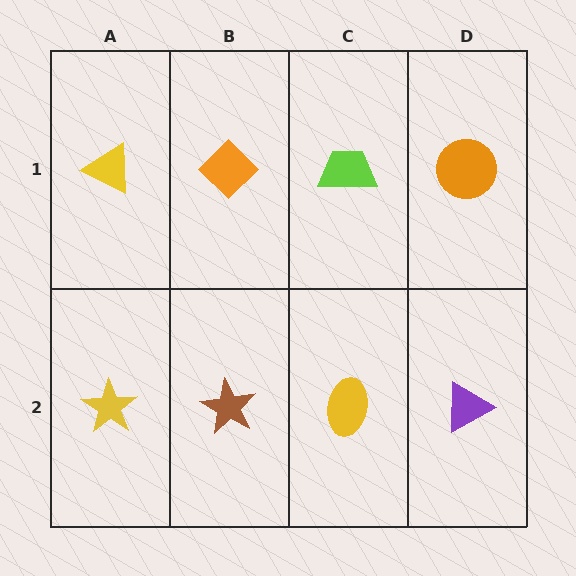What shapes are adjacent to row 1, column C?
A yellow ellipse (row 2, column C), an orange diamond (row 1, column B), an orange circle (row 1, column D).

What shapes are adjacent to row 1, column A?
A yellow star (row 2, column A), an orange diamond (row 1, column B).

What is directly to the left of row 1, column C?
An orange diamond.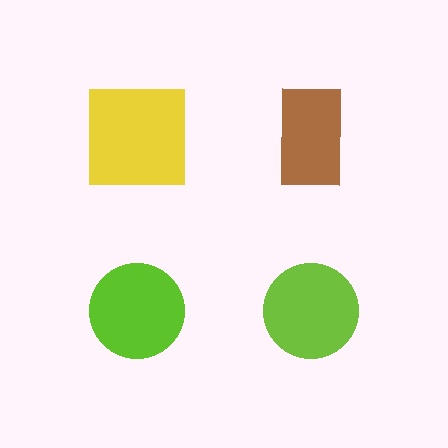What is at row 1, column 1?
A yellow square.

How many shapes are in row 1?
2 shapes.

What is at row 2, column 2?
A lime circle.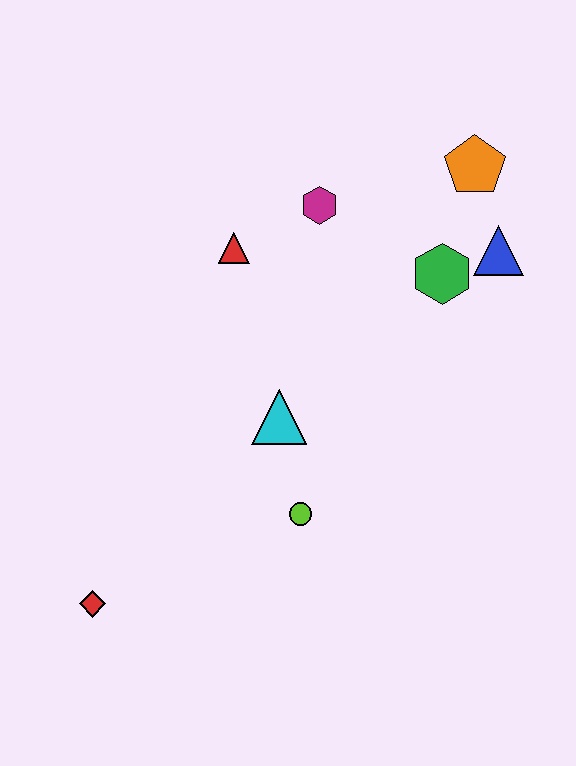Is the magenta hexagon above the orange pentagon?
No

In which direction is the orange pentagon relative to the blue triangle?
The orange pentagon is above the blue triangle.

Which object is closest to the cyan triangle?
The lime circle is closest to the cyan triangle.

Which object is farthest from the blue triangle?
The red diamond is farthest from the blue triangle.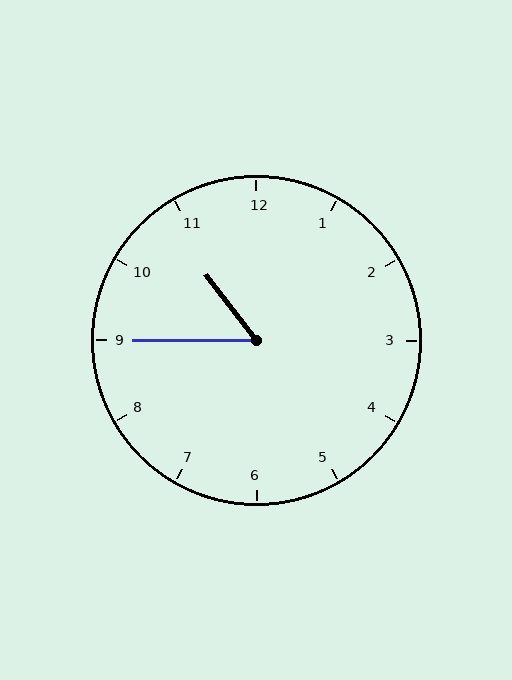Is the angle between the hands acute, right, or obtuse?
It is acute.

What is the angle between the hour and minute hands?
Approximately 52 degrees.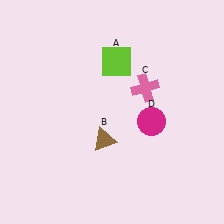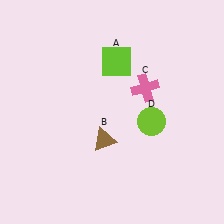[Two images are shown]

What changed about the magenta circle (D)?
In Image 1, D is magenta. In Image 2, it changed to lime.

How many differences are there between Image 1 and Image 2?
There is 1 difference between the two images.